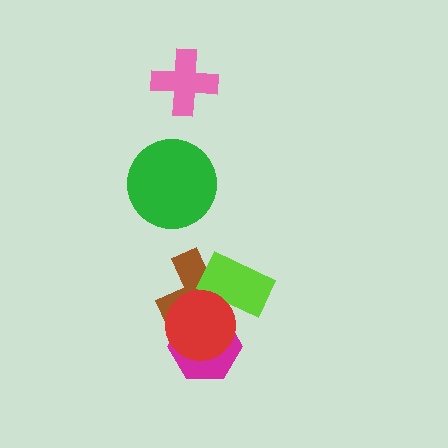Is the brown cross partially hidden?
Yes, it is partially covered by another shape.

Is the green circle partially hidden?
No, no other shape covers it.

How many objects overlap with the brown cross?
3 objects overlap with the brown cross.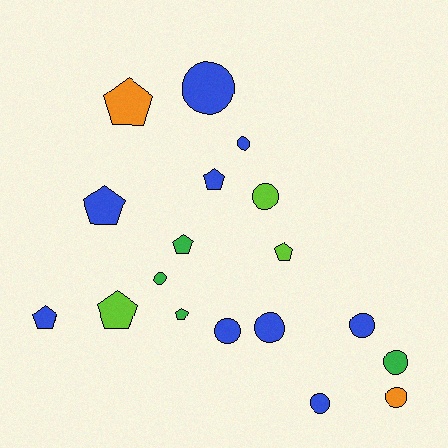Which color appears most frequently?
Blue, with 9 objects.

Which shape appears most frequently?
Circle, with 10 objects.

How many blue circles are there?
There are 6 blue circles.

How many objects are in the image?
There are 18 objects.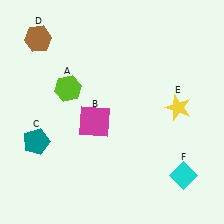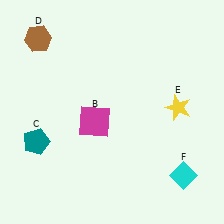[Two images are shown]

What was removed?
The lime hexagon (A) was removed in Image 2.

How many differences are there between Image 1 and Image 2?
There is 1 difference between the two images.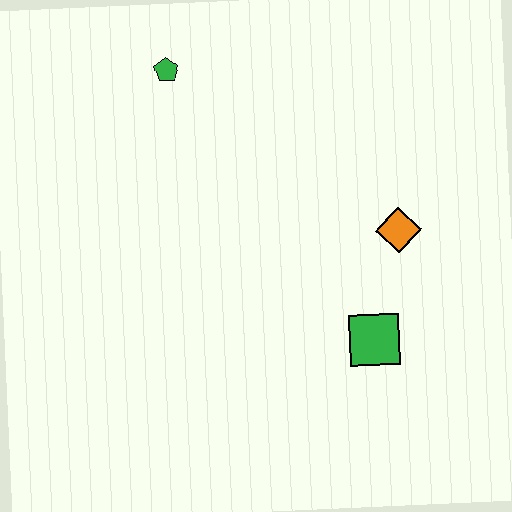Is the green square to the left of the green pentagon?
No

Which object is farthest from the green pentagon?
The green square is farthest from the green pentagon.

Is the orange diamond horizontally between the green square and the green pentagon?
No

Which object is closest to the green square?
The orange diamond is closest to the green square.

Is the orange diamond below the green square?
No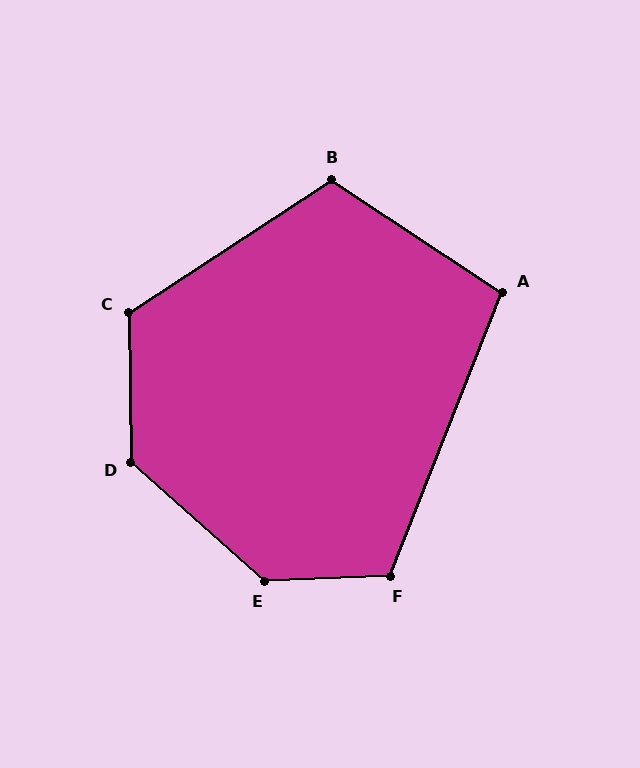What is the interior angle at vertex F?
Approximately 114 degrees (obtuse).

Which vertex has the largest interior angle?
E, at approximately 136 degrees.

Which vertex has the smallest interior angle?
A, at approximately 102 degrees.